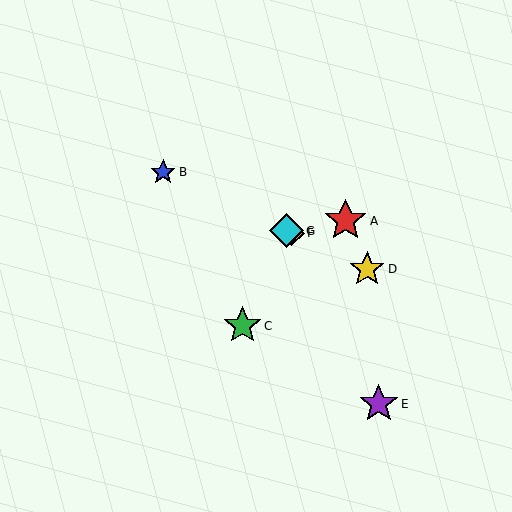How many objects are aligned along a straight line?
4 objects (B, D, F, G) are aligned along a straight line.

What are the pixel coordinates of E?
Object E is at (379, 404).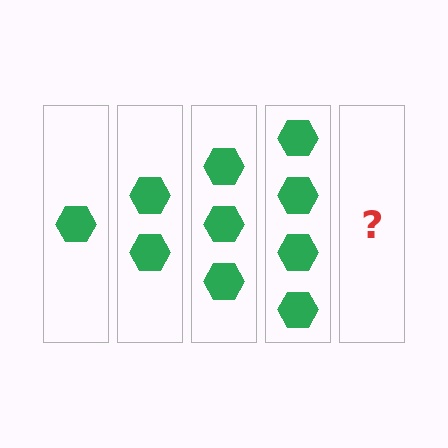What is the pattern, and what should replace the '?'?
The pattern is that each step adds one more hexagon. The '?' should be 5 hexagons.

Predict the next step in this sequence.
The next step is 5 hexagons.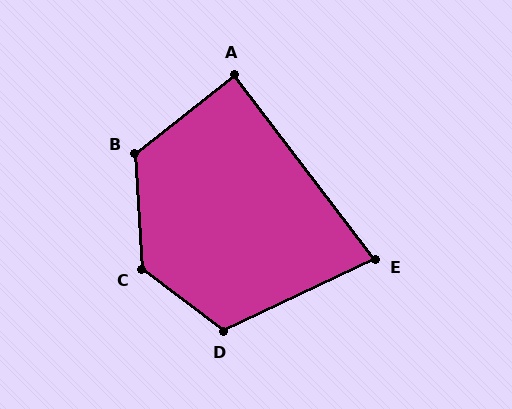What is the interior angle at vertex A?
Approximately 89 degrees (approximately right).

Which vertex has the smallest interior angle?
E, at approximately 78 degrees.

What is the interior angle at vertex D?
Approximately 117 degrees (obtuse).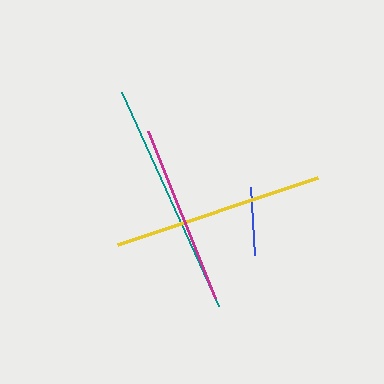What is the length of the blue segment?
The blue segment is approximately 69 pixels long.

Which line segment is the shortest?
The blue line is the shortest at approximately 69 pixels.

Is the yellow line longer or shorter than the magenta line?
The yellow line is longer than the magenta line.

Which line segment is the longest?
The teal line is the longest at approximately 235 pixels.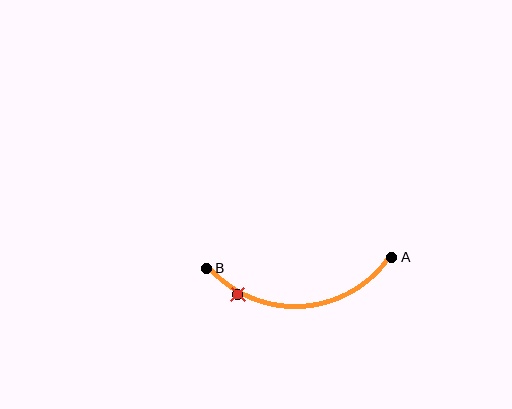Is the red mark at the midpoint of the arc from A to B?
No. The red mark lies on the arc but is closer to endpoint B. The arc midpoint would be at the point on the curve equidistant along the arc from both A and B.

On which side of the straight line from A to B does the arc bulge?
The arc bulges below the straight line connecting A and B.